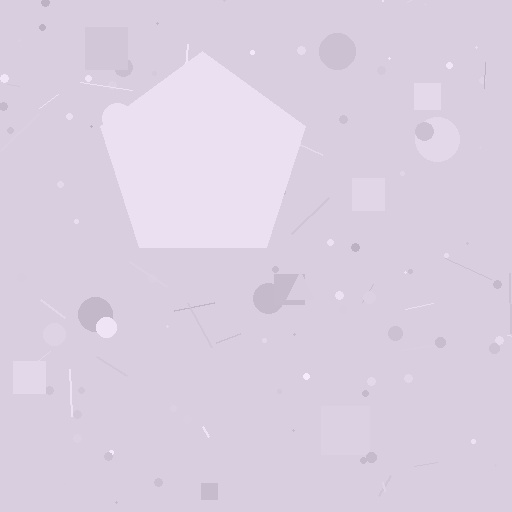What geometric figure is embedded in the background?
A pentagon is embedded in the background.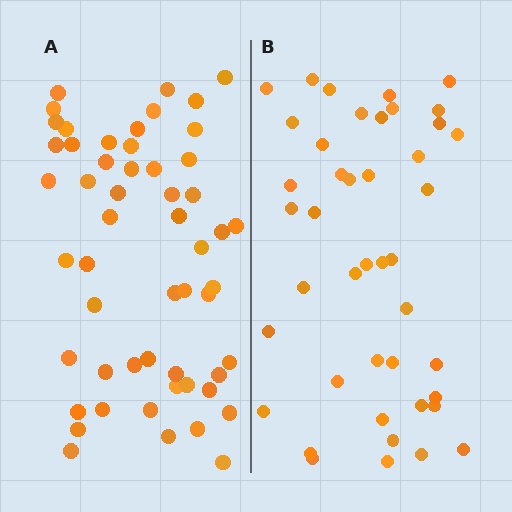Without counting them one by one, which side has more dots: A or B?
Region A (the left region) has more dots.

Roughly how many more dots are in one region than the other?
Region A has roughly 12 or so more dots than region B.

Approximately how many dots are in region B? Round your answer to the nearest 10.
About 40 dots. (The exact count is 43, which rounds to 40.)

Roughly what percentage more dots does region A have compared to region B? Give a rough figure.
About 25% more.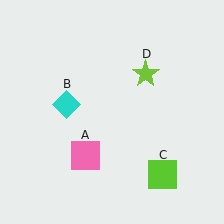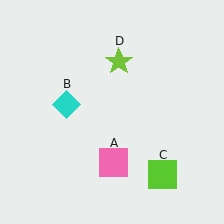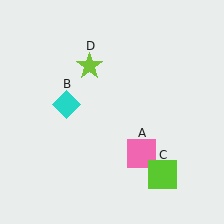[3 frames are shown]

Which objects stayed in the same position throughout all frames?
Cyan diamond (object B) and lime square (object C) remained stationary.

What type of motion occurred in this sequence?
The pink square (object A), lime star (object D) rotated counterclockwise around the center of the scene.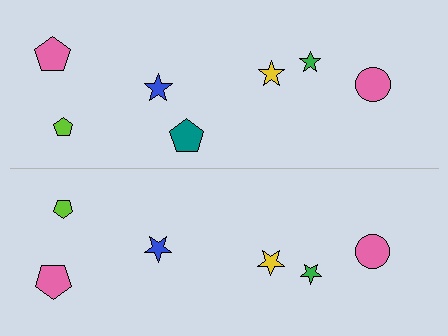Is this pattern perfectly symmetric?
No, the pattern is not perfectly symmetric. A teal pentagon is missing from the bottom side.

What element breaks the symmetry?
A teal pentagon is missing from the bottom side.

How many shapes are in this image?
There are 13 shapes in this image.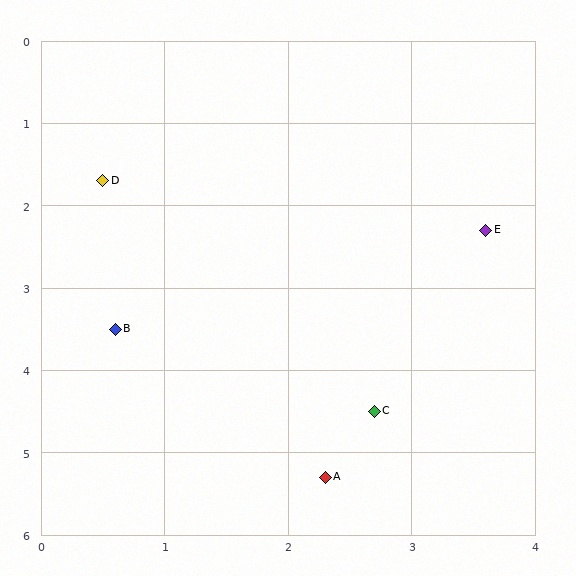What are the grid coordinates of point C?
Point C is at approximately (2.7, 4.5).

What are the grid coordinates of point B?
Point B is at approximately (0.6, 3.5).